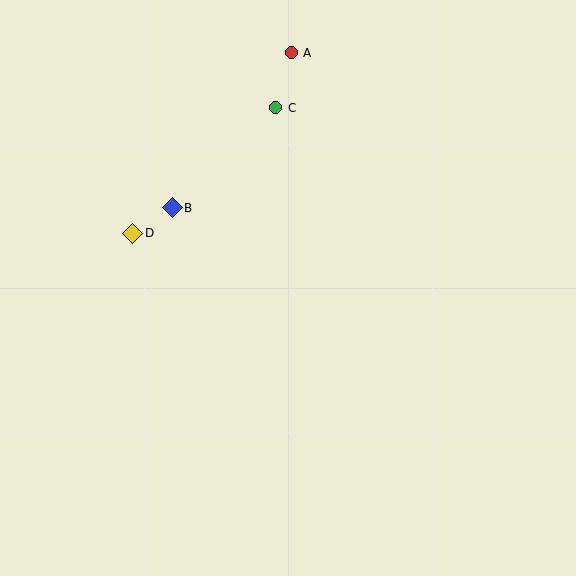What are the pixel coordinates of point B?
Point B is at (172, 208).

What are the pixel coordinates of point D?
Point D is at (133, 233).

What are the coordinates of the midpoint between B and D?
The midpoint between B and D is at (153, 221).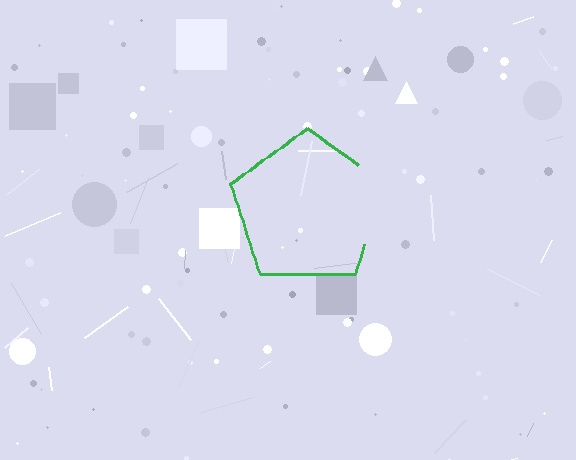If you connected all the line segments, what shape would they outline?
They would outline a pentagon.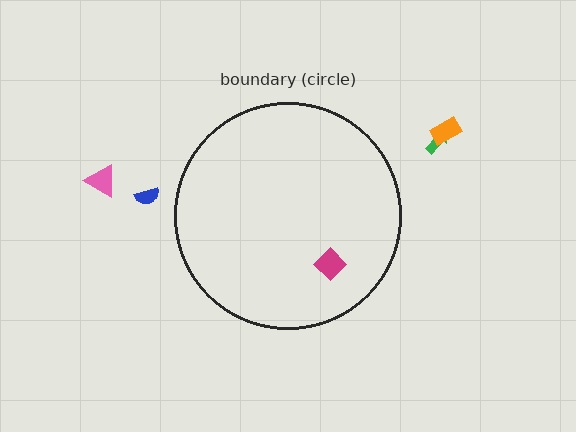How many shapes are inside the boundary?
1 inside, 4 outside.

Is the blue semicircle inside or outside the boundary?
Outside.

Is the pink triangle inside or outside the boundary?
Outside.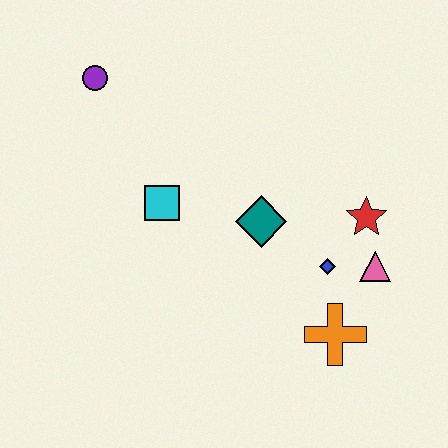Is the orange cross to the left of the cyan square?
No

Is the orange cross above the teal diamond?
No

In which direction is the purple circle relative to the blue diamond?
The purple circle is to the left of the blue diamond.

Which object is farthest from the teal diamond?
The purple circle is farthest from the teal diamond.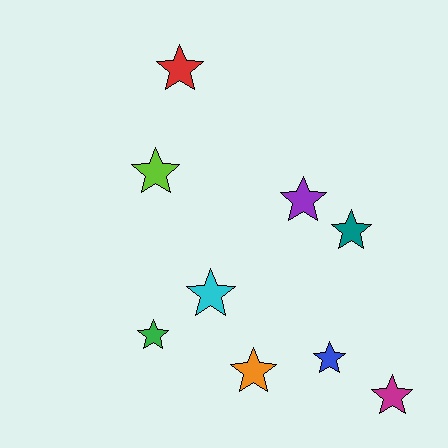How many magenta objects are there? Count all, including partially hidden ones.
There is 1 magenta object.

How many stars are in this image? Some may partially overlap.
There are 9 stars.